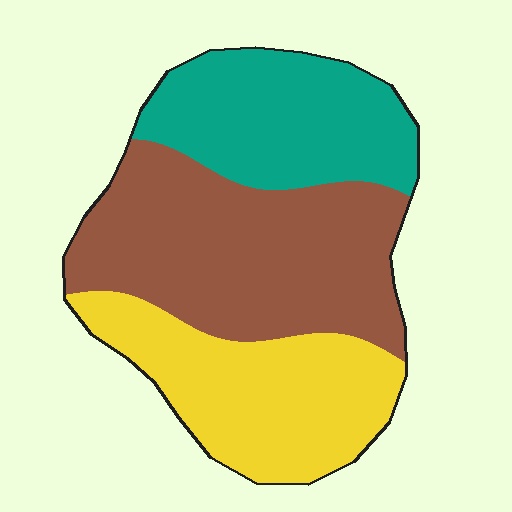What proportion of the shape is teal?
Teal covers roughly 25% of the shape.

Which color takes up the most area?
Brown, at roughly 45%.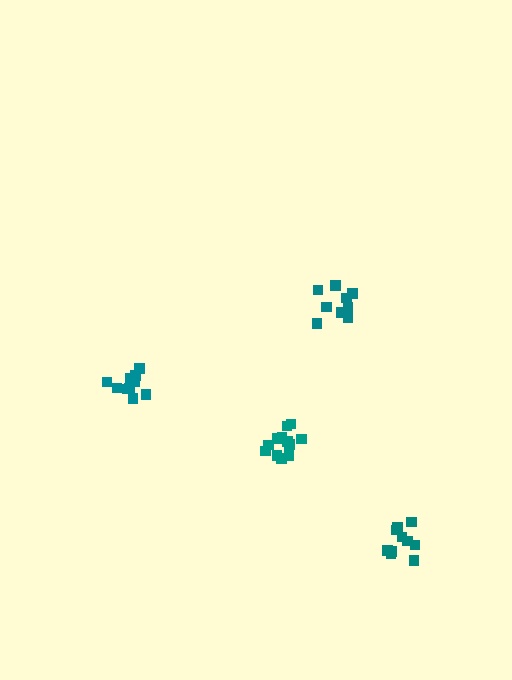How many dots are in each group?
Group 1: 13 dots, Group 2: 10 dots, Group 3: 10 dots, Group 4: 9 dots (42 total).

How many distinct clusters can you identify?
There are 4 distinct clusters.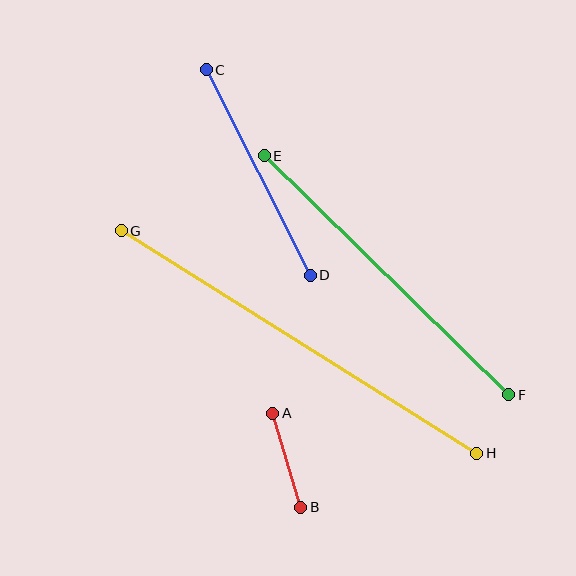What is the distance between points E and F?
The distance is approximately 342 pixels.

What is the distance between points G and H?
The distance is approximately 419 pixels.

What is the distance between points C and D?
The distance is approximately 230 pixels.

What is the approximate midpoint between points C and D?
The midpoint is at approximately (258, 172) pixels.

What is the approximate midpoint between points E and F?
The midpoint is at approximately (387, 275) pixels.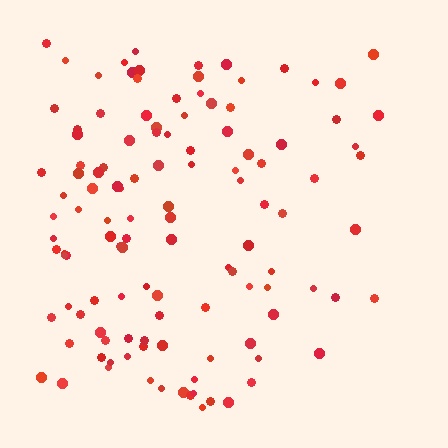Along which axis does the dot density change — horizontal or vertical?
Horizontal.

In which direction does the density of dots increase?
From right to left, with the left side densest.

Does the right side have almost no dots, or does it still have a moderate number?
Still a moderate number, just noticeably fewer than the left.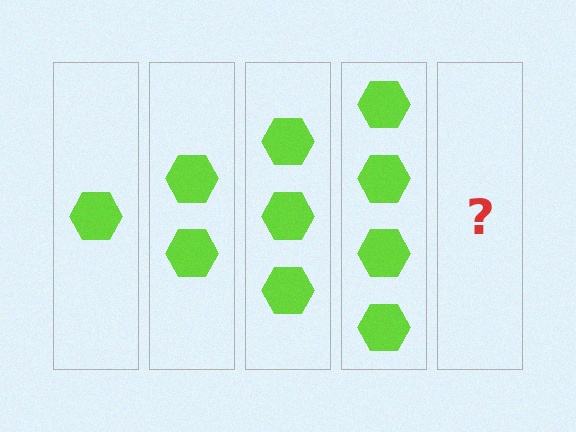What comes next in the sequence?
The next element should be 5 hexagons.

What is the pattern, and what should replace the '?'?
The pattern is that each step adds one more hexagon. The '?' should be 5 hexagons.